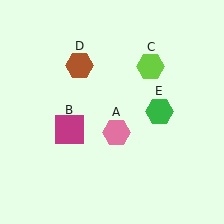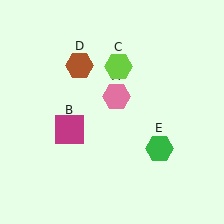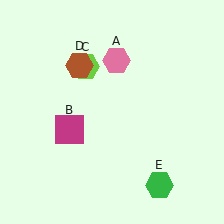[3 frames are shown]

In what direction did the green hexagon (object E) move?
The green hexagon (object E) moved down.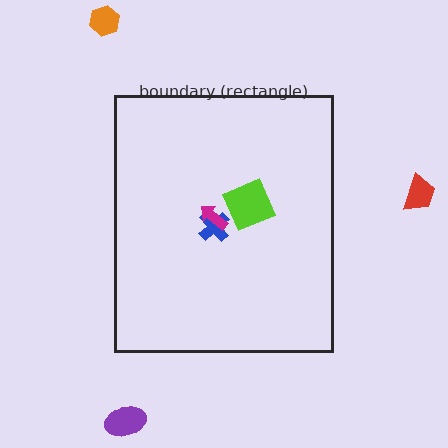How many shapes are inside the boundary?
3 inside, 3 outside.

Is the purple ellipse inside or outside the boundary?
Outside.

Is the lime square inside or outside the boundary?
Inside.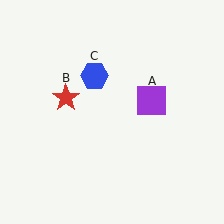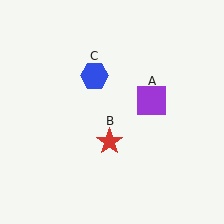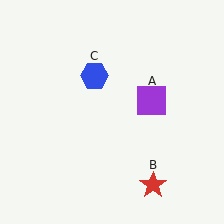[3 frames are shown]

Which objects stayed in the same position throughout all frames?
Purple square (object A) and blue hexagon (object C) remained stationary.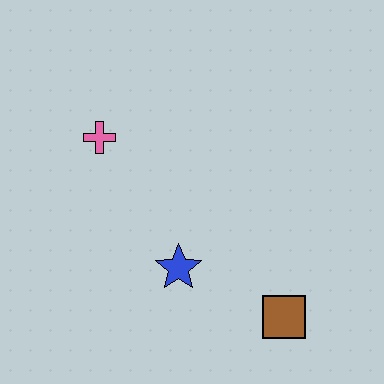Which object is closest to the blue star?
The brown square is closest to the blue star.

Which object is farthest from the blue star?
The pink cross is farthest from the blue star.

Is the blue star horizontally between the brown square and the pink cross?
Yes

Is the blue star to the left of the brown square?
Yes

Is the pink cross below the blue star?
No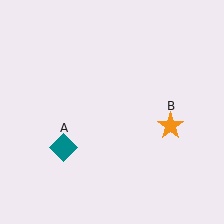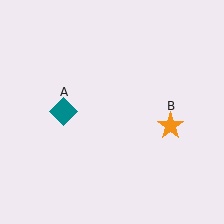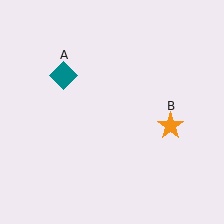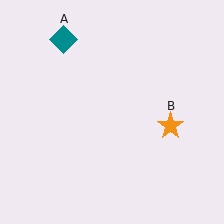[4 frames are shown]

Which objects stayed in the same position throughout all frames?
Orange star (object B) remained stationary.